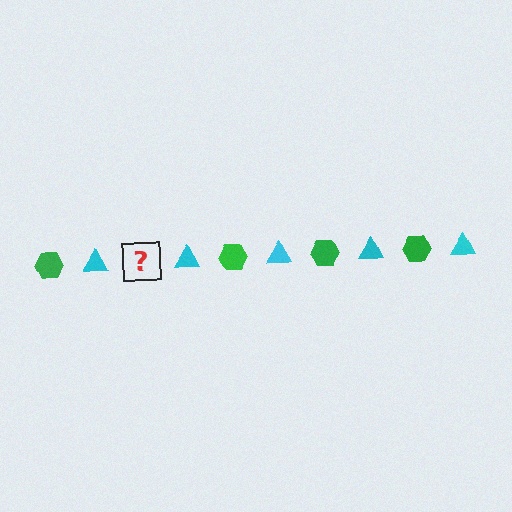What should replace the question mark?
The question mark should be replaced with a green hexagon.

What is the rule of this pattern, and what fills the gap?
The rule is that the pattern alternates between green hexagon and cyan triangle. The gap should be filled with a green hexagon.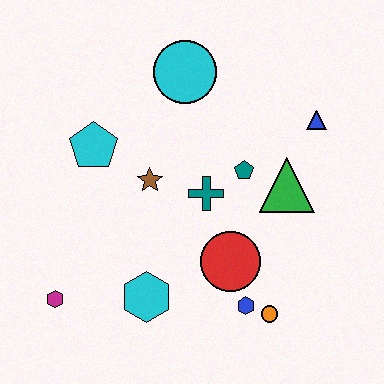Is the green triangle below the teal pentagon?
Yes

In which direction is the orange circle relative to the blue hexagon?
The orange circle is to the right of the blue hexagon.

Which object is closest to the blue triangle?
The green triangle is closest to the blue triangle.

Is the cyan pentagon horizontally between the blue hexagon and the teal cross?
No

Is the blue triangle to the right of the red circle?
Yes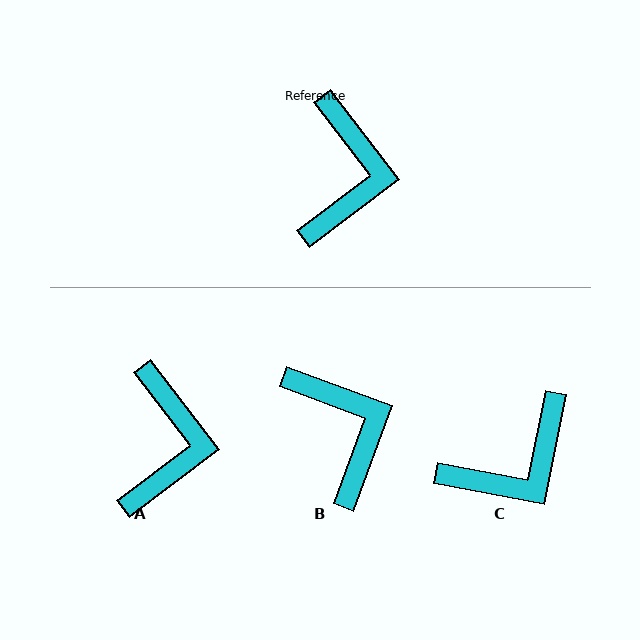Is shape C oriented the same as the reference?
No, it is off by about 48 degrees.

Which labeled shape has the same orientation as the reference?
A.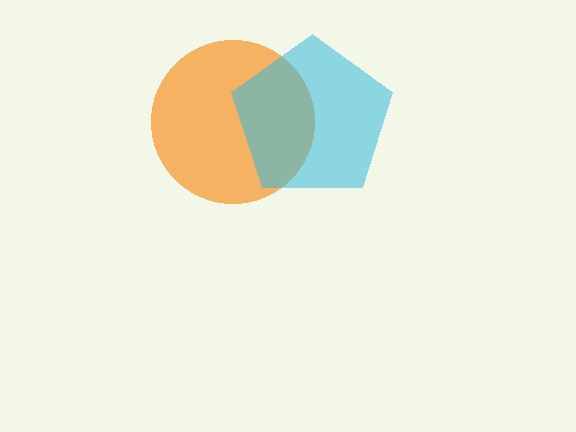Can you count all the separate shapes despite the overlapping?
Yes, there are 2 separate shapes.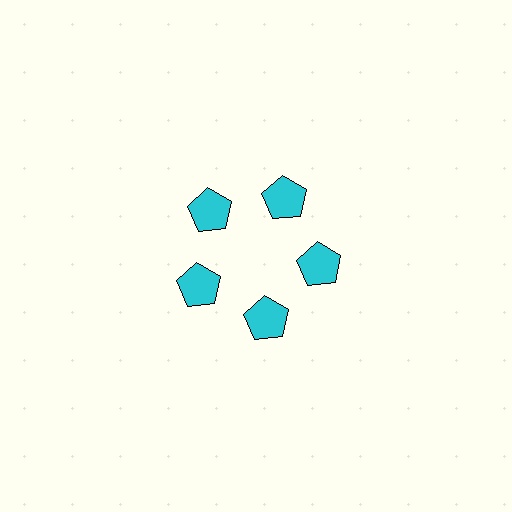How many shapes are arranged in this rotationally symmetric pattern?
There are 5 shapes, arranged in 5 groups of 1.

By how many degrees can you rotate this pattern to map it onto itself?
The pattern maps onto itself every 72 degrees of rotation.